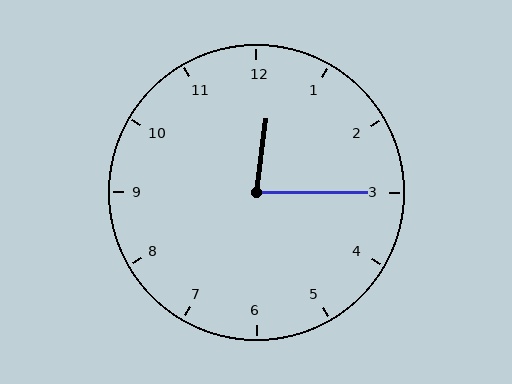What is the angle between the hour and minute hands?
Approximately 82 degrees.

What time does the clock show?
12:15.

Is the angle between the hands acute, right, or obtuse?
It is acute.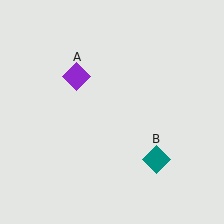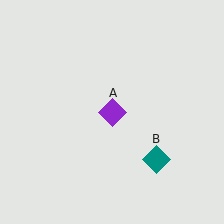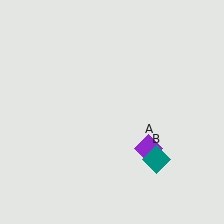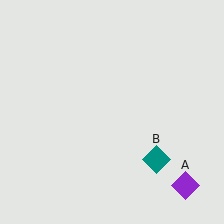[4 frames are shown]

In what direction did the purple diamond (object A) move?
The purple diamond (object A) moved down and to the right.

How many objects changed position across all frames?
1 object changed position: purple diamond (object A).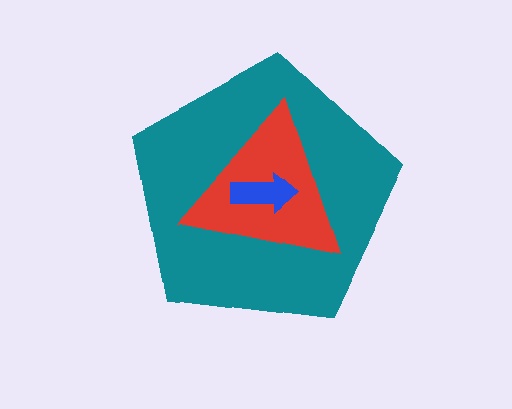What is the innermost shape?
The blue arrow.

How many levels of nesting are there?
3.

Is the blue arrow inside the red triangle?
Yes.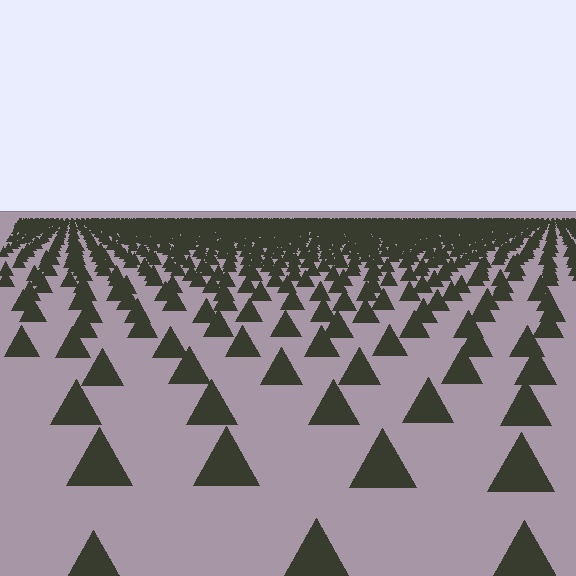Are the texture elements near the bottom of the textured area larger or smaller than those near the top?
Larger. Near the bottom, elements are closer to the viewer and appear at a bigger on-screen size.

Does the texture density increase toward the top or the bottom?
Density increases toward the top.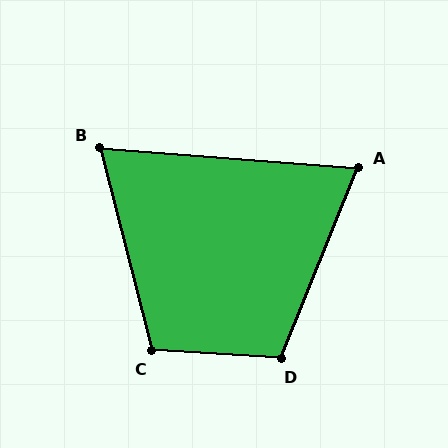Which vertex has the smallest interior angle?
B, at approximately 71 degrees.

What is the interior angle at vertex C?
Approximately 108 degrees (obtuse).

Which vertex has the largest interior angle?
D, at approximately 109 degrees.